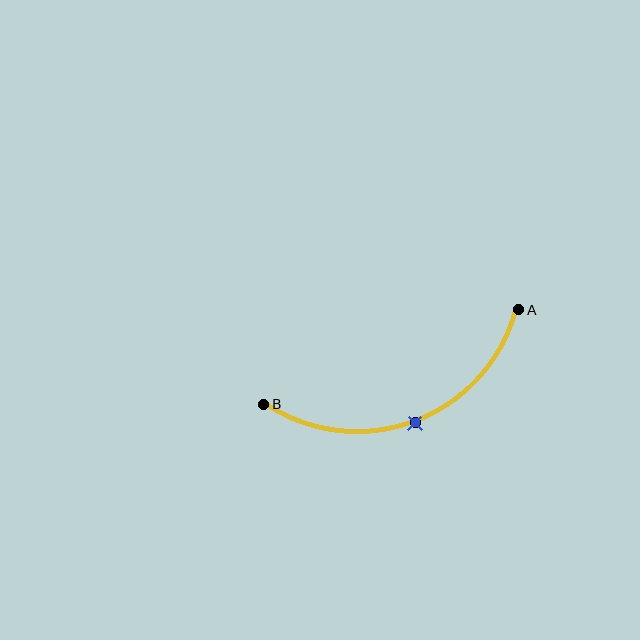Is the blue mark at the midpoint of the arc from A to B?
Yes. The blue mark lies on the arc at equal arc-length from both A and B — it is the arc midpoint.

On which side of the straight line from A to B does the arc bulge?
The arc bulges below the straight line connecting A and B.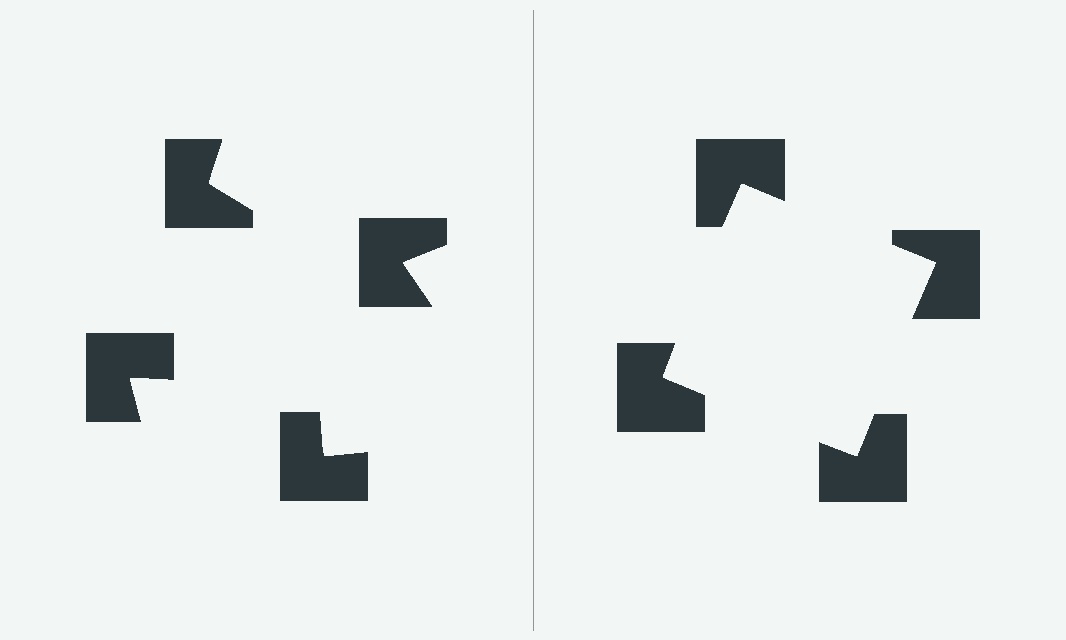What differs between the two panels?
The notched squares are positioned identically on both sides; only the wedge orientations differ. On the right they align to a square; on the left they are misaligned.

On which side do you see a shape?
An illusory square appears on the right side. On the left side the wedge cuts are rotated, so no coherent shape forms.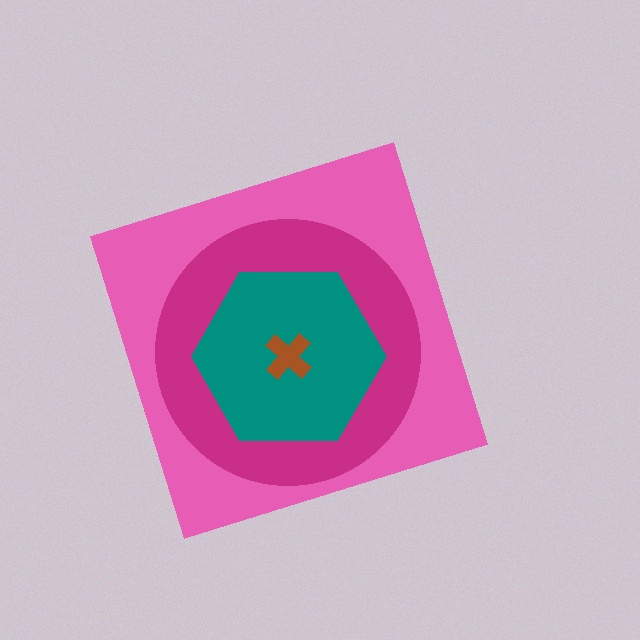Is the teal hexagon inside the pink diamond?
Yes.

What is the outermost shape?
The pink diamond.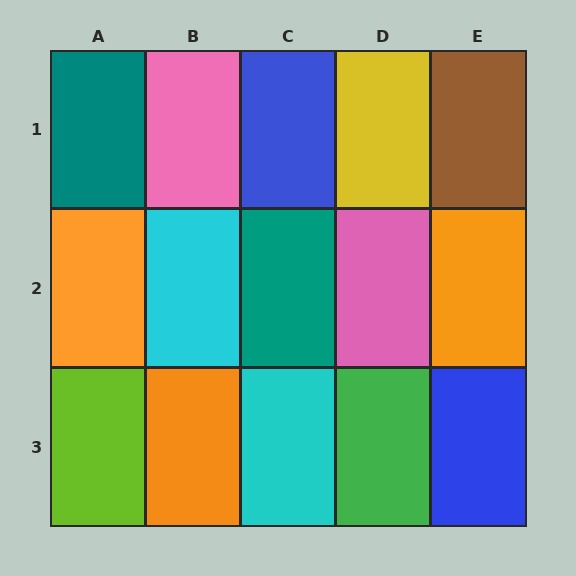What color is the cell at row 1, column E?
Brown.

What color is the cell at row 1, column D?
Yellow.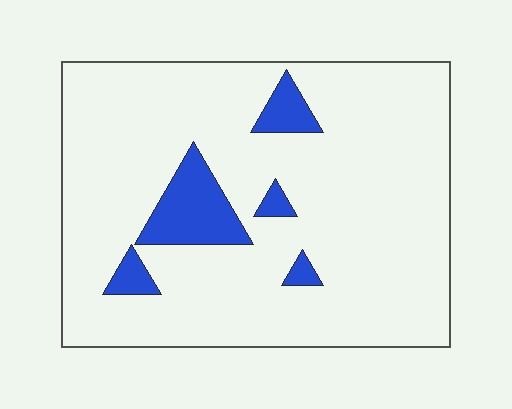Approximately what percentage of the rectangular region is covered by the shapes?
Approximately 10%.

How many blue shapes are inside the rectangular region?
5.